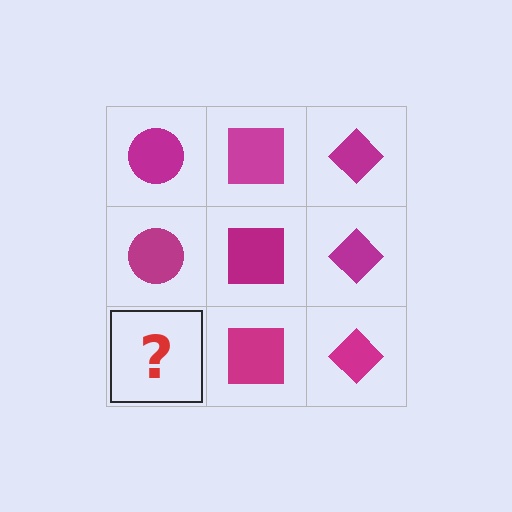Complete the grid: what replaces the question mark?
The question mark should be replaced with a magenta circle.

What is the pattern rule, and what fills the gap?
The rule is that each column has a consistent shape. The gap should be filled with a magenta circle.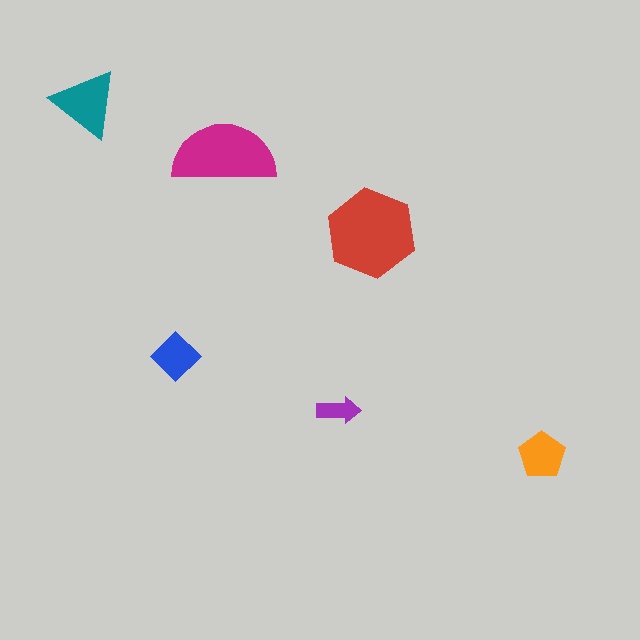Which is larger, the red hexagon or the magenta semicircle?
The red hexagon.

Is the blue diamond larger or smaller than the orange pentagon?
Smaller.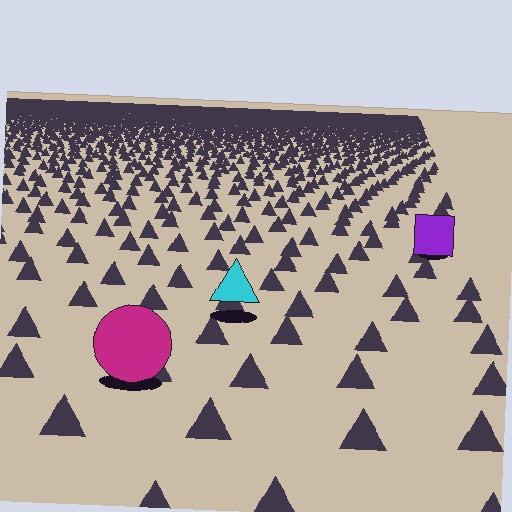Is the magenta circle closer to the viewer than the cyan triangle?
Yes. The magenta circle is closer — you can tell from the texture gradient: the ground texture is coarser near it.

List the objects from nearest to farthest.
From nearest to farthest: the magenta circle, the cyan triangle, the purple square.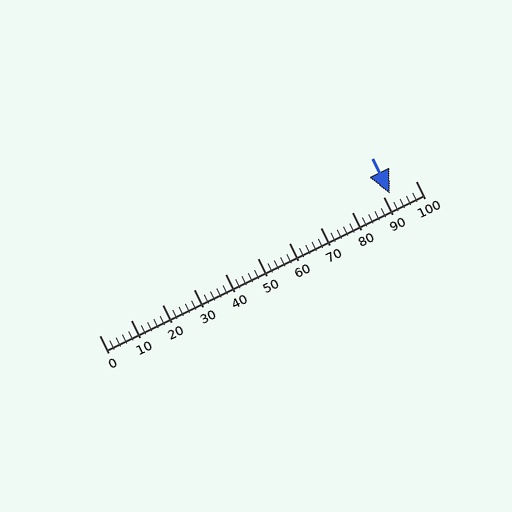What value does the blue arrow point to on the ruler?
The blue arrow points to approximately 92.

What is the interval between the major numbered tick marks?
The major tick marks are spaced 10 units apart.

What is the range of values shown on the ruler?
The ruler shows values from 0 to 100.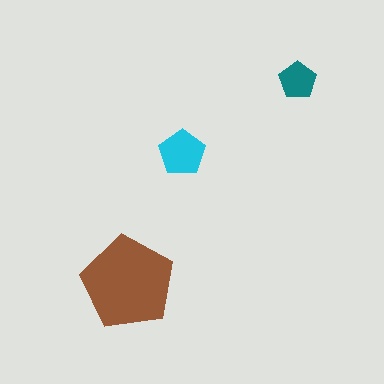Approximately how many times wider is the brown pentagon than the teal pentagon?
About 2.5 times wider.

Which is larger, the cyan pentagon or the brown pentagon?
The brown one.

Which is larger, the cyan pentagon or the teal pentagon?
The cyan one.